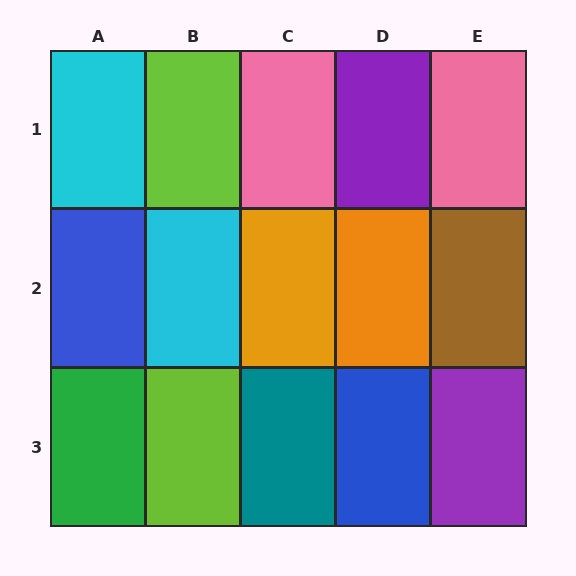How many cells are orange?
2 cells are orange.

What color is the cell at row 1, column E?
Pink.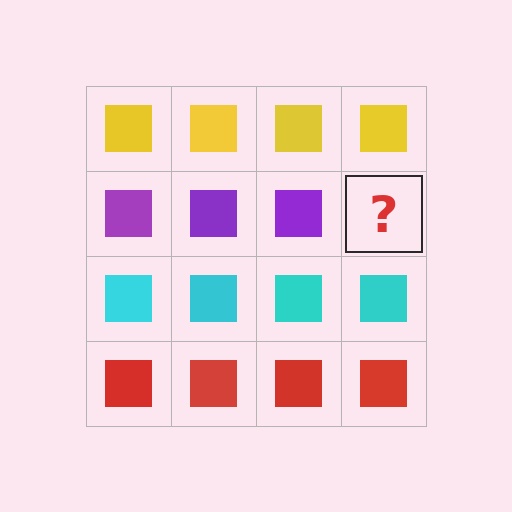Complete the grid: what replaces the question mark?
The question mark should be replaced with a purple square.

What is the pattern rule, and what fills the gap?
The rule is that each row has a consistent color. The gap should be filled with a purple square.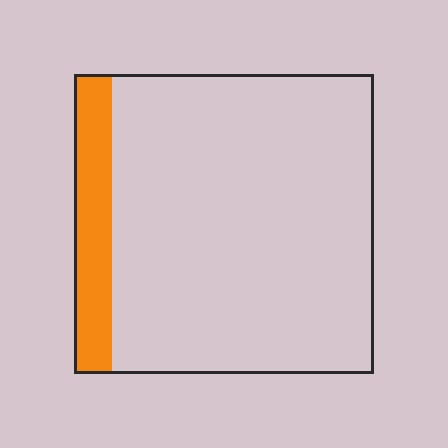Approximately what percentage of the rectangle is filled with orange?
Approximately 15%.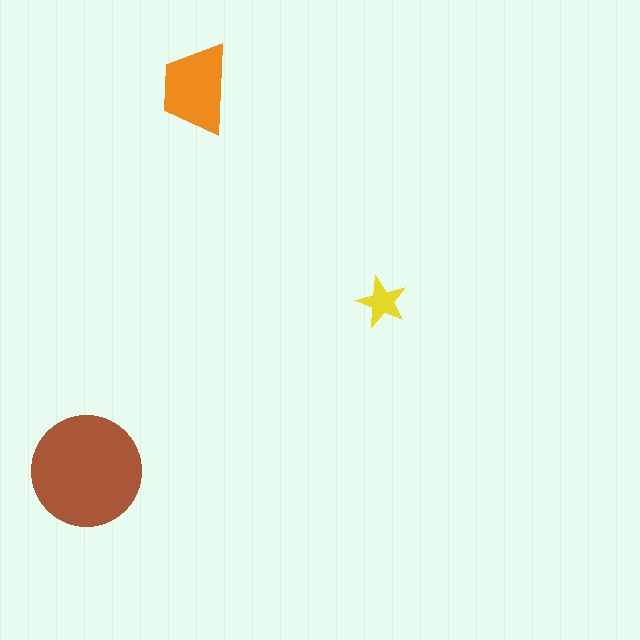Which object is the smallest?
The yellow star.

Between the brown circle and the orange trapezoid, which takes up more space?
The brown circle.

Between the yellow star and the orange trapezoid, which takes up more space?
The orange trapezoid.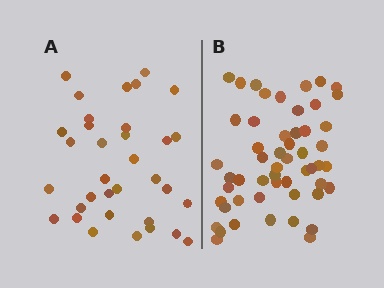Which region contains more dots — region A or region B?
Region B (the right region) has more dots.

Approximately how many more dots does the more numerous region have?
Region B has approximately 20 more dots than region A.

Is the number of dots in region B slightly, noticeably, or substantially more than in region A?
Region B has substantially more. The ratio is roughly 1.6 to 1.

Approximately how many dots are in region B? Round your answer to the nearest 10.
About 50 dots. (The exact count is 53, which rounds to 50.)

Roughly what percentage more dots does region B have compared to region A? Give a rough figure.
About 55% more.